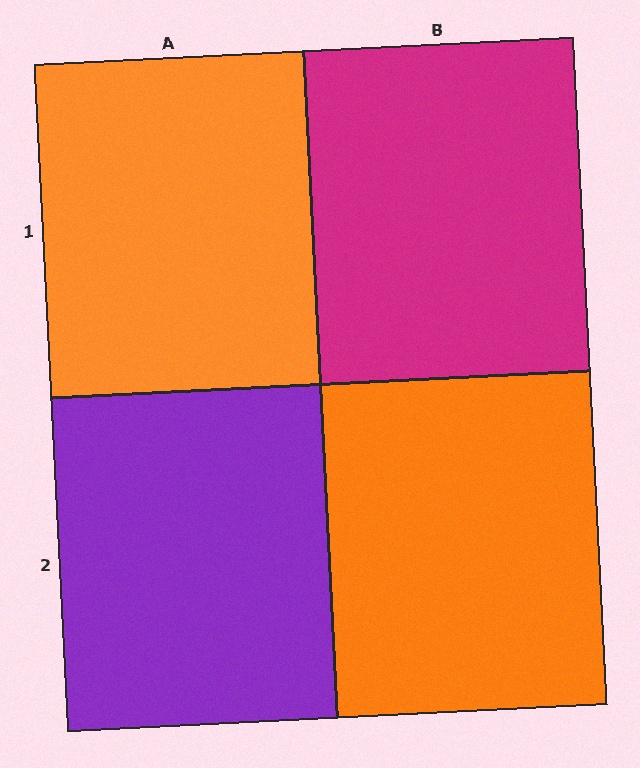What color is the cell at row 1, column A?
Orange.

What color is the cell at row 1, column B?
Magenta.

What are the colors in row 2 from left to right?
Purple, orange.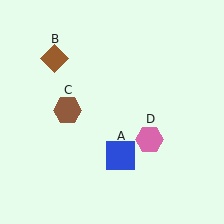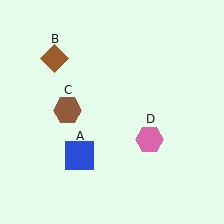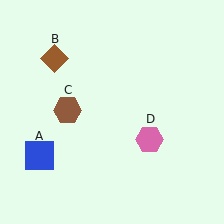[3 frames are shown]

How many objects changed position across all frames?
1 object changed position: blue square (object A).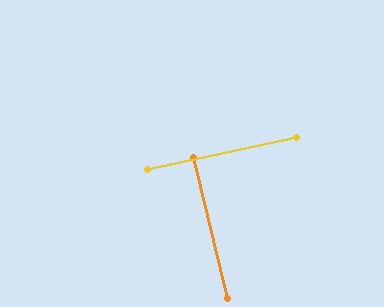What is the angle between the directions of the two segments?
Approximately 88 degrees.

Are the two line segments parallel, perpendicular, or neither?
Perpendicular — they meet at approximately 88°.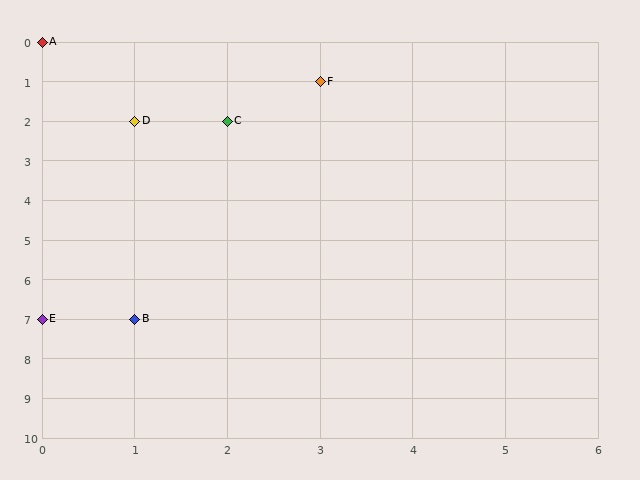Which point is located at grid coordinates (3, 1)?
Point F is at (3, 1).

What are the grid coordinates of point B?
Point B is at grid coordinates (1, 7).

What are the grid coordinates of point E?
Point E is at grid coordinates (0, 7).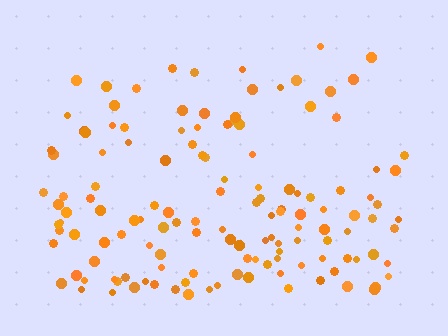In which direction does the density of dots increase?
From top to bottom, with the bottom side densest.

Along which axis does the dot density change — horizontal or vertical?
Vertical.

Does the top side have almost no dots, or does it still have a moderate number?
Still a moderate number, just noticeably fewer than the bottom.